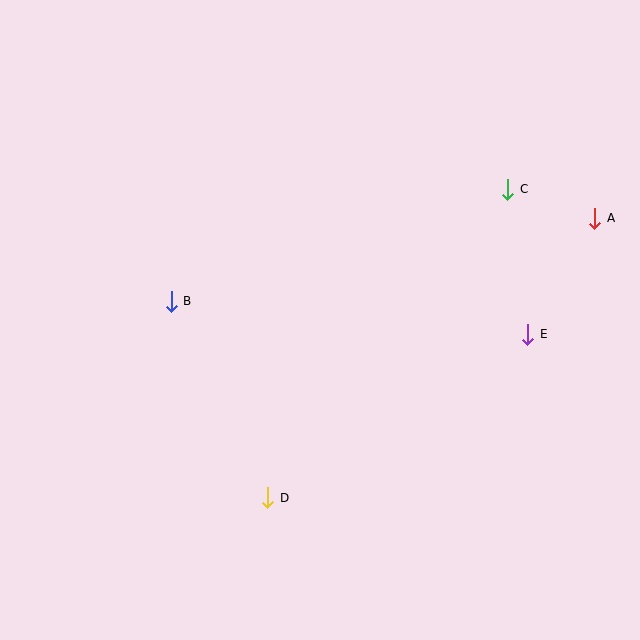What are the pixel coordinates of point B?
Point B is at (171, 301).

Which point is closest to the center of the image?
Point B at (171, 301) is closest to the center.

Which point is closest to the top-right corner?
Point A is closest to the top-right corner.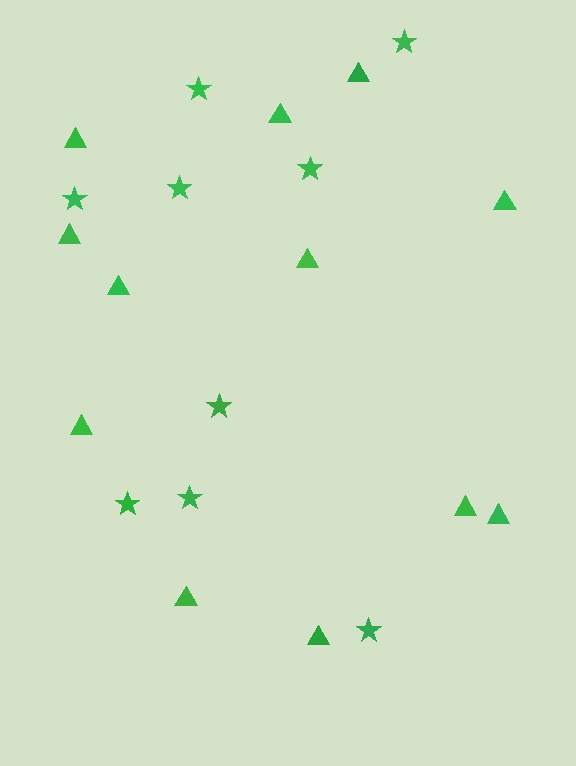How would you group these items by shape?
There are 2 groups: one group of stars (9) and one group of triangles (12).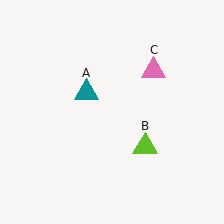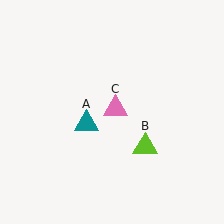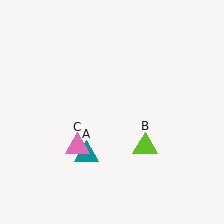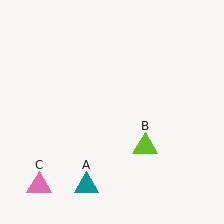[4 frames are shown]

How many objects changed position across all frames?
2 objects changed position: teal triangle (object A), pink triangle (object C).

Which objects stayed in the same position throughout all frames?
Lime triangle (object B) remained stationary.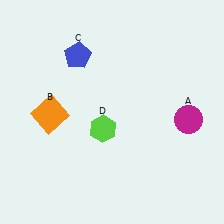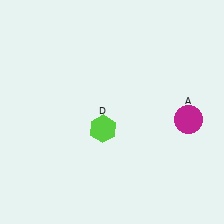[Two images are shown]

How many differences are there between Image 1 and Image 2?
There are 2 differences between the two images.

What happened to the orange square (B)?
The orange square (B) was removed in Image 2. It was in the bottom-left area of Image 1.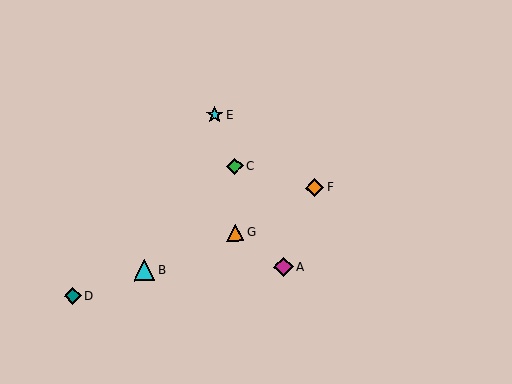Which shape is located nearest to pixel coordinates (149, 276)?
The cyan triangle (labeled B) at (144, 270) is nearest to that location.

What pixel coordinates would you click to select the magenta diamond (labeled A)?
Click at (284, 267) to select the magenta diamond A.